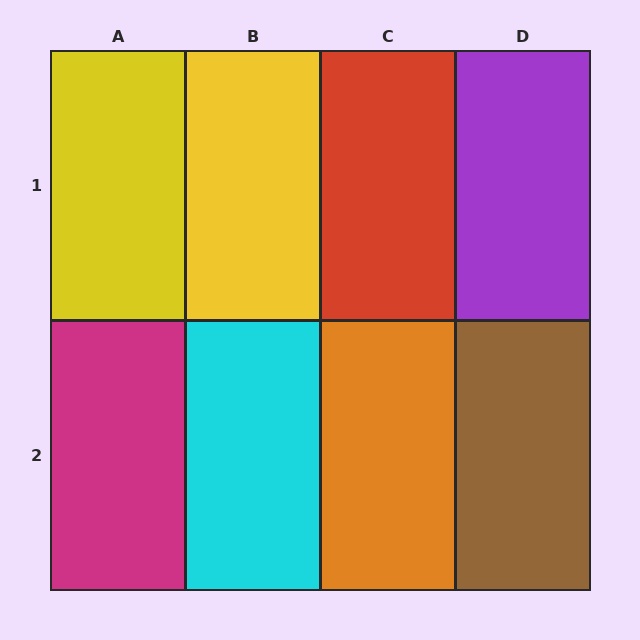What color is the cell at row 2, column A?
Magenta.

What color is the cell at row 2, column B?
Cyan.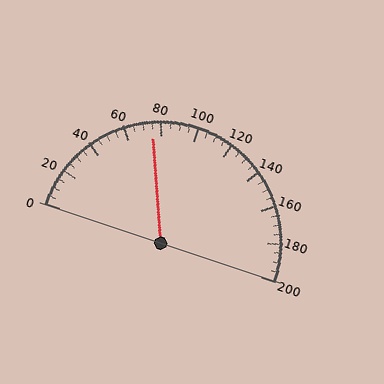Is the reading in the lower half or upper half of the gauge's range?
The reading is in the lower half of the range (0 to 200).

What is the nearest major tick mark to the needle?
The nearest major tick mark is 80.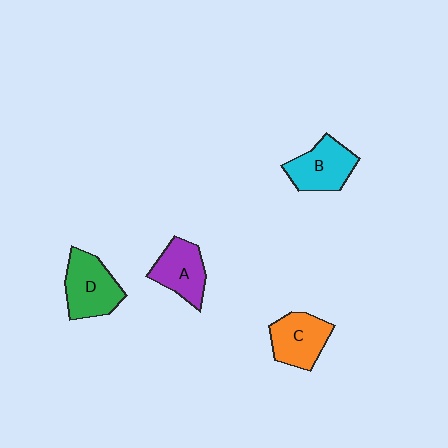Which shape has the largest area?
Shape D (green).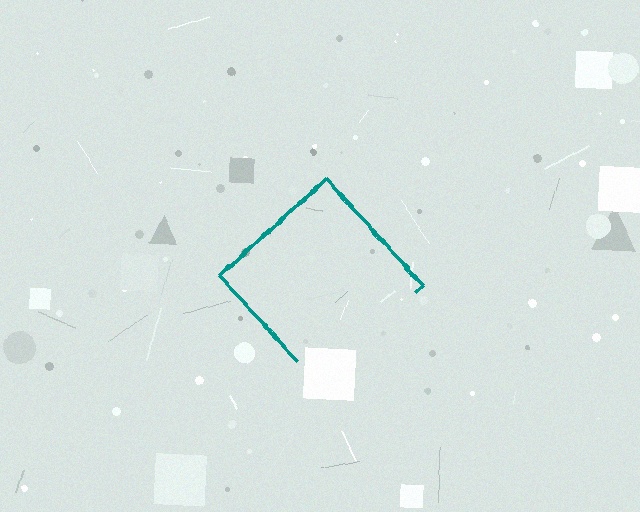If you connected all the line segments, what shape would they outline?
They would outline a diamond.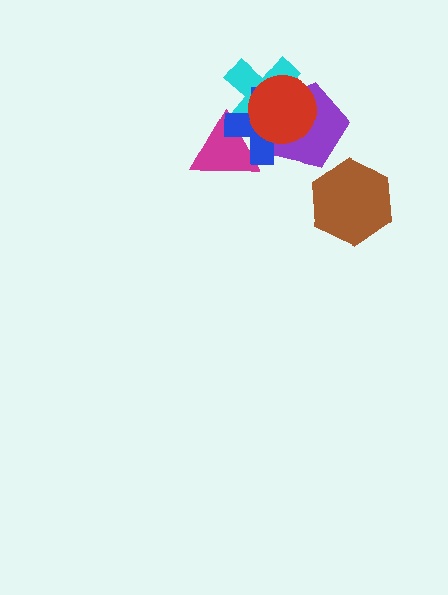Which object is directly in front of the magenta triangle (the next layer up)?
The cyan cross is directly in front of the magenta triangle.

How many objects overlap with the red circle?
3 objects overlap with the red circle.